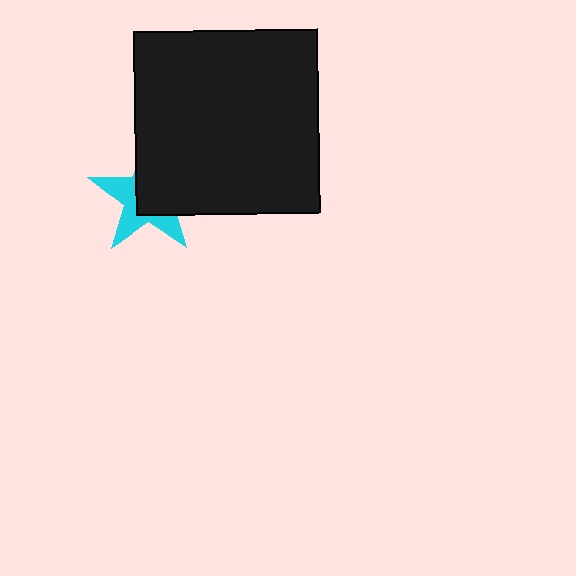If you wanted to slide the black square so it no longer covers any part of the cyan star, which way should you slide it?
Slide it toward the upper-right — that is the most direct way to separate the two shapes.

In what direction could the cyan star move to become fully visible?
The cyan star could move toward the lower-left. That would shift it out from behind the black square entirely.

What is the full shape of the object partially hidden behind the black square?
The partially hidden object is a cyan star.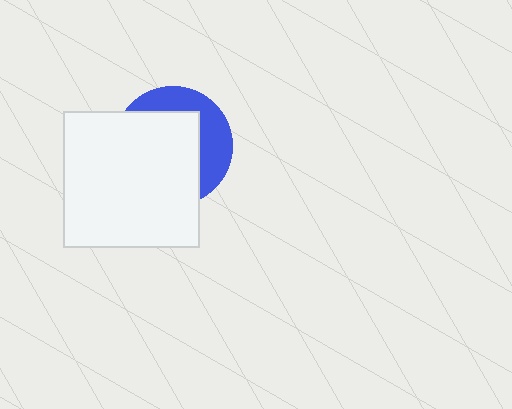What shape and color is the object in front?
The object in front is a white square.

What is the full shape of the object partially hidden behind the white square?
The partially hidden object is a blue circle.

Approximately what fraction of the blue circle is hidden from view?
Roughly 64% of the blue circle is hidden behind the white square.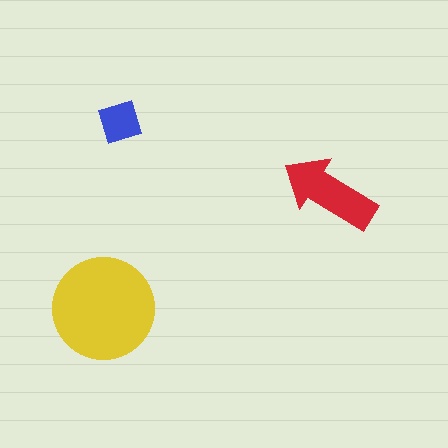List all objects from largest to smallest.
The yellow circle, the red arrow, the blue diamond.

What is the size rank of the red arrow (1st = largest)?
2nd.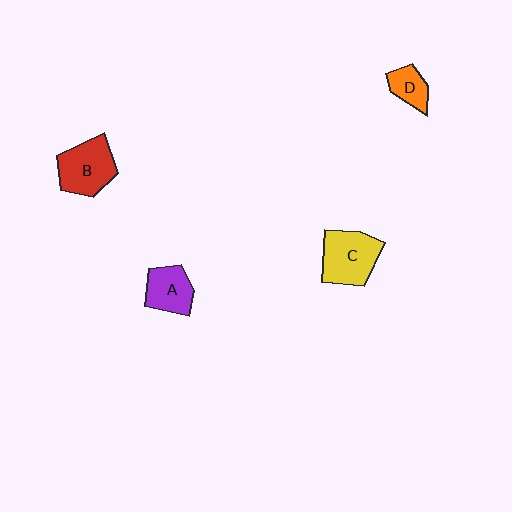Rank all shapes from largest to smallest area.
From largest to smallest: C (yellow), B (red), A (purple), D (orange).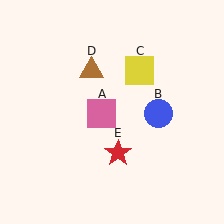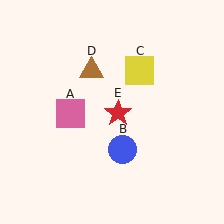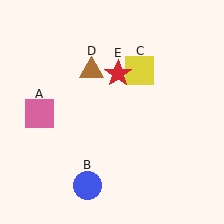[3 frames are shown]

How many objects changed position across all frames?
3 objects changed position: pink square (object A), blue circle (object B), red star (object E).